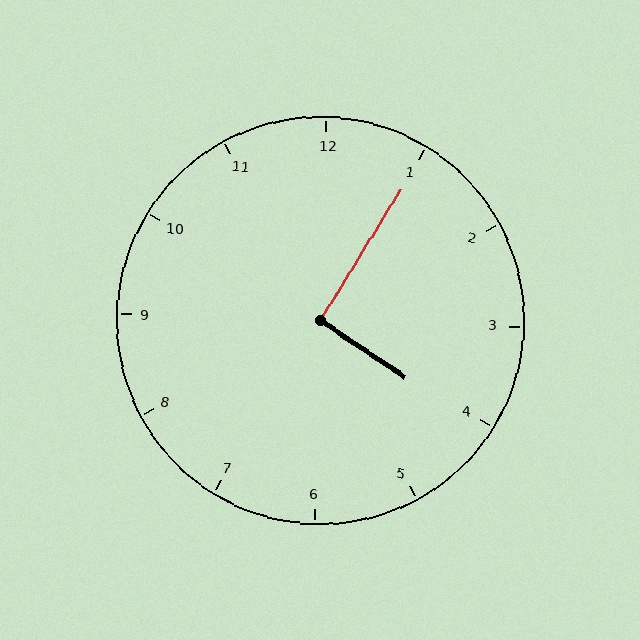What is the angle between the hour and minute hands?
Approximately 92 degrees.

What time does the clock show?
4:05.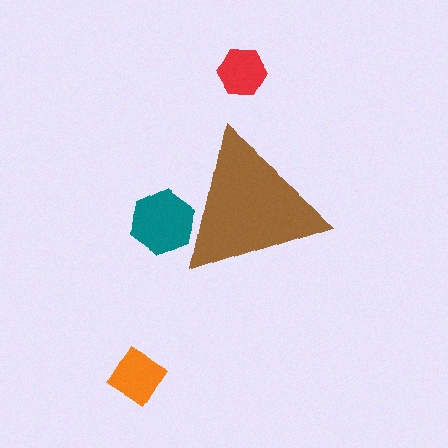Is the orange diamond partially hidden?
No, the orange diamond is fully visible.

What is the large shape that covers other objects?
A brown triangle.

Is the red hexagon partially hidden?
No, the red hexagon is fully visible.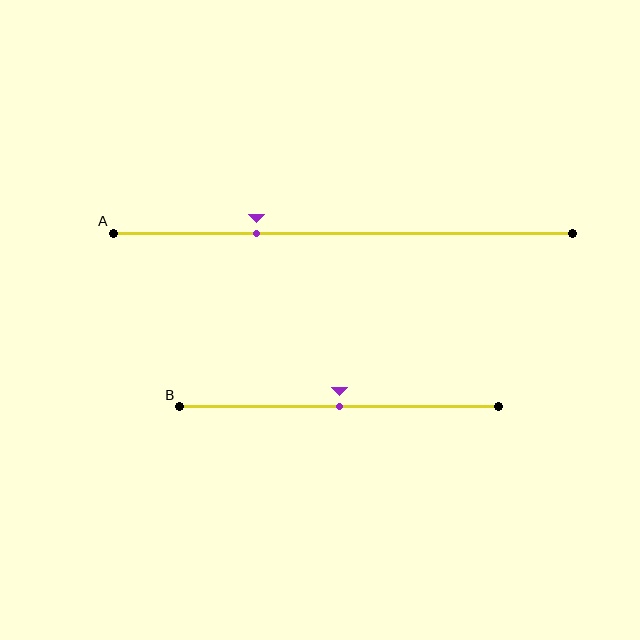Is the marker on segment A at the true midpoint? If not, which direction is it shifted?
No, the marker on segment A is shifted to the left by about 19% of the segment length.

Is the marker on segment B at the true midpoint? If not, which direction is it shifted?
Yes, the marker on segment B is at the true midpoint.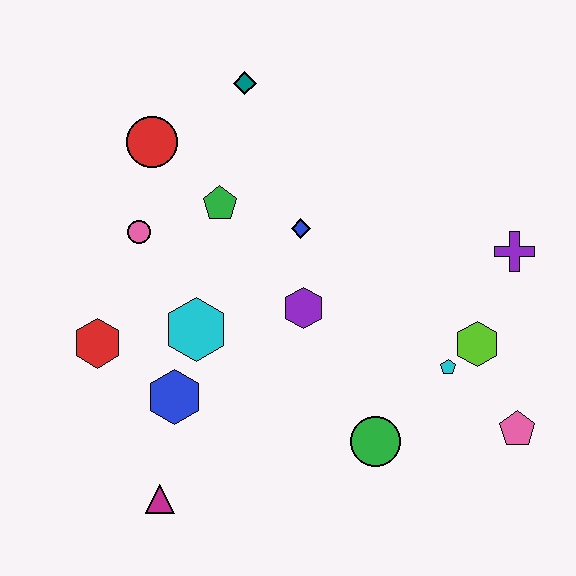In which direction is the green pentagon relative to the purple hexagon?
The green pentagon is above the purple hexagon.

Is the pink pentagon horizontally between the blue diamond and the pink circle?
No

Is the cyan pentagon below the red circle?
Yes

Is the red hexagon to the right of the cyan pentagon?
No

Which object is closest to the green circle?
The cyan pentagon is closest to the green circle.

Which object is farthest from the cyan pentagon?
The red circle is farthest from the cyan pentagon.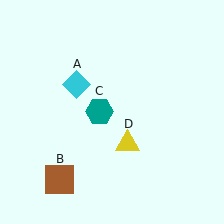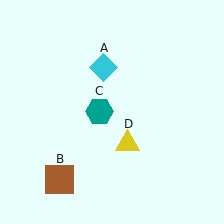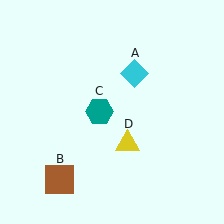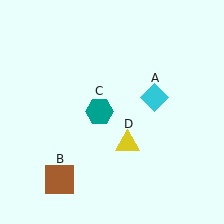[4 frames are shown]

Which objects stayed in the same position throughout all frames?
Brown square (object B) and teal hexagon (object C) and yellow triangle (object D) remained stationary.